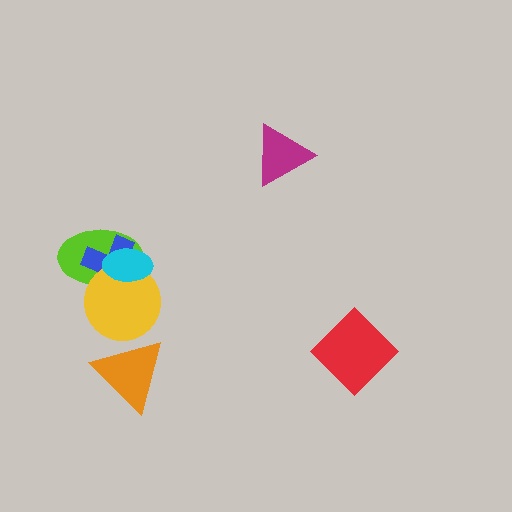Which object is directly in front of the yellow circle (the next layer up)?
The cyan ellipse is directly in front of the yellow circle.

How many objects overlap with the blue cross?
3 objects overlap with the blue cross.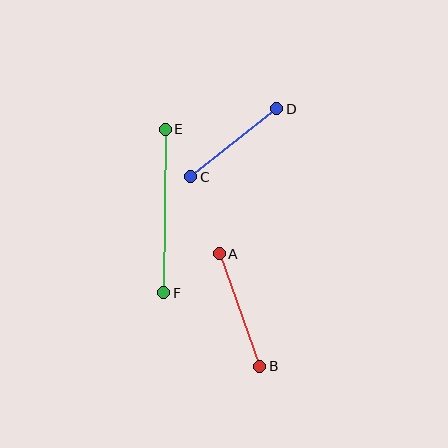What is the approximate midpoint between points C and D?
The midpoint is at approximately (234, 143) pixels.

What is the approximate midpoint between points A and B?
The midpoint is at approximately (239, 310) pixels.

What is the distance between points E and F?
The distance is approximately 164 pixels.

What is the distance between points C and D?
The distance is approximately 110 pixels.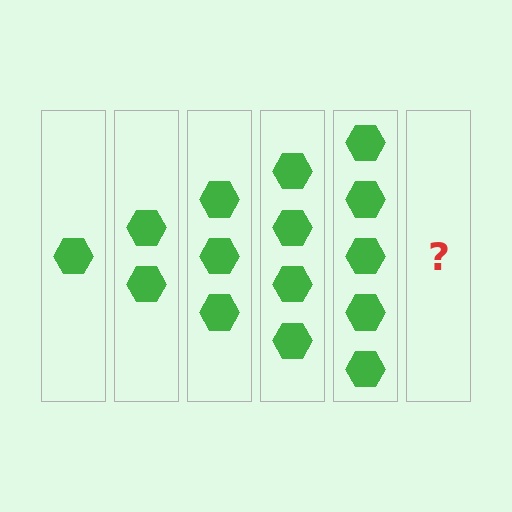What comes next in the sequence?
The next element should be 6 hexagons.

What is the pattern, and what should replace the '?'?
The pattern is that each step adds one more hexagon. The '?' should be 6 hexagons.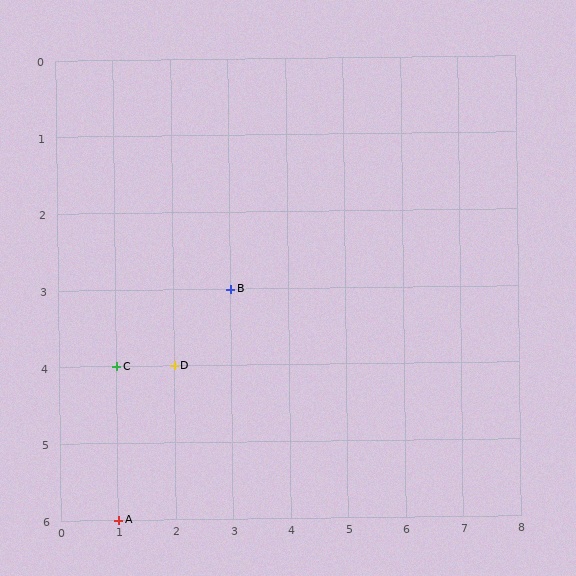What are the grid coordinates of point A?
Point A is at grid coordinates (1, 6).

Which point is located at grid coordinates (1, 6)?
Point A is at (1, 6).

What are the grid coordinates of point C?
Point C is at grid coordinates (1, 4).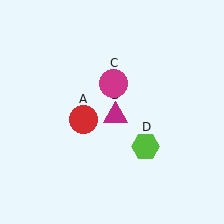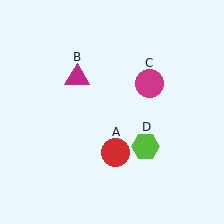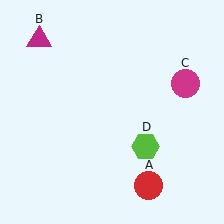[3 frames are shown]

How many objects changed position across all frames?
3 objects changed position: red circle (object A), magenta triangle (object B), magenta circle (object C).